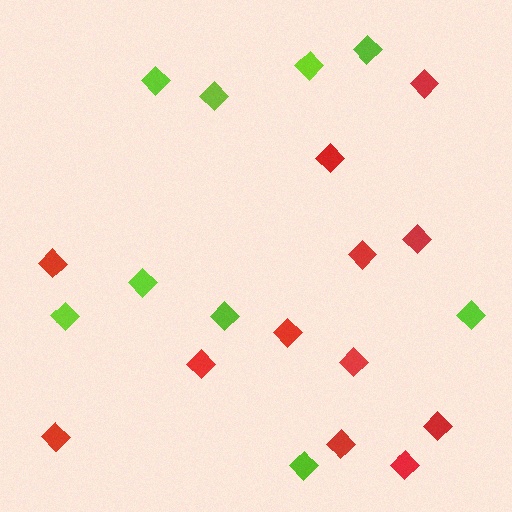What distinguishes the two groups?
There are 2 groups: one group of red diamonds (12) and one group of lime diamonds (9).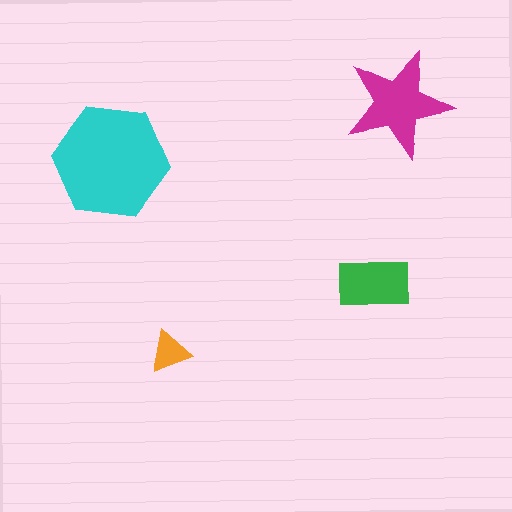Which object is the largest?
The cyan hexagon.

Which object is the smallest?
The orange triangle.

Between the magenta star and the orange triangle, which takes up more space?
The magenta star.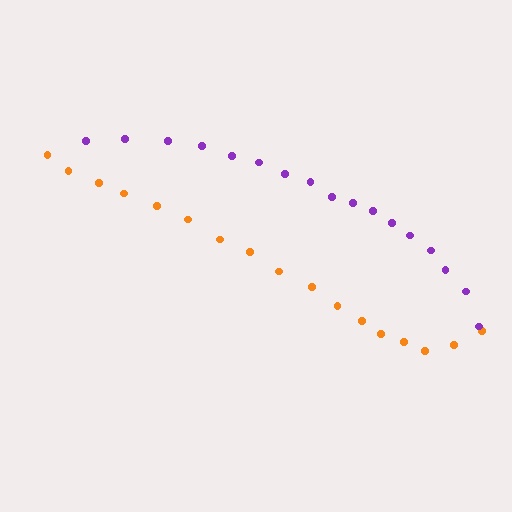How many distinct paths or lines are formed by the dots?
There are 2 distinct paths.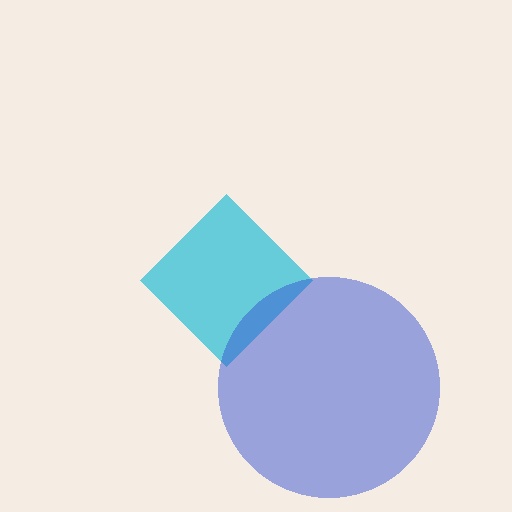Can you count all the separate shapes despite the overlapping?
Yes, there are 2 separate shapes.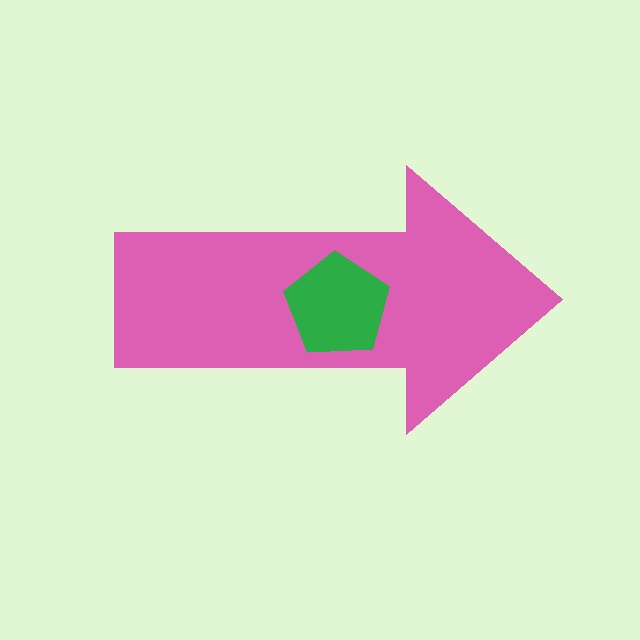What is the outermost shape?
The pink arrow.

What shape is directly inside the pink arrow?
The green pentagon.